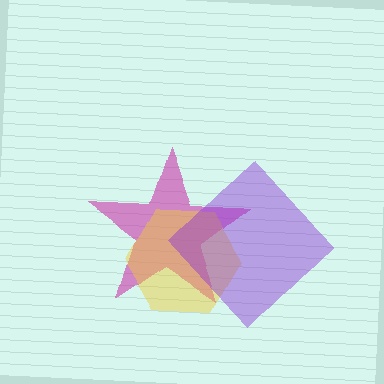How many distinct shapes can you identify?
There are 3 distinct shapes: a magenta star, a yellow hexagon, a purple diamond.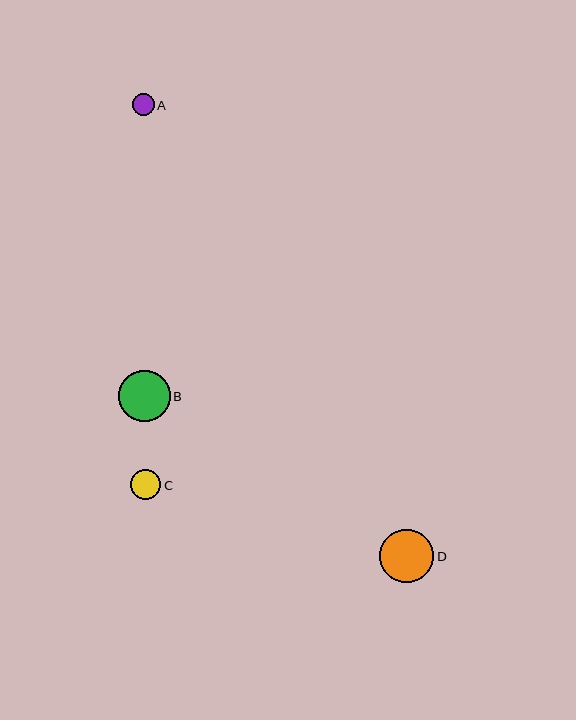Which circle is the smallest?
Circle A is the smallest with a size of approximately 22 pixels.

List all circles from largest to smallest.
From largest to smallest: D, B, C, A.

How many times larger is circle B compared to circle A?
Circle B is approximately 2.4 times the size of circle A.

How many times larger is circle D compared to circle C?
Circle D is approximately 1.8 times the size of circle C.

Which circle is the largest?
Circle D is the largest with a size of approximately 54 pixels.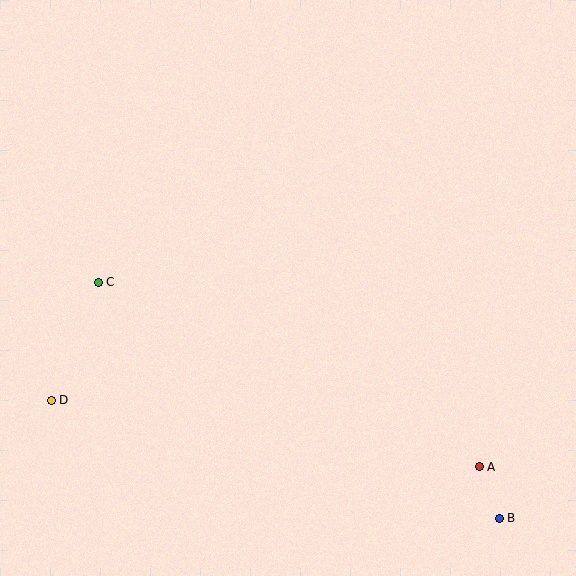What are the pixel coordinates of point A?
Point A is at (479, 467).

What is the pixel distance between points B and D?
The distance between B and D is 463 pixels.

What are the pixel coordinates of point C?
Point C is at (98, 282).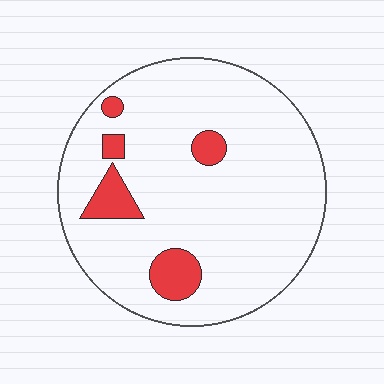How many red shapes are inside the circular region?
5.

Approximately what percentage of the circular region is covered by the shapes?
Approximately 10%.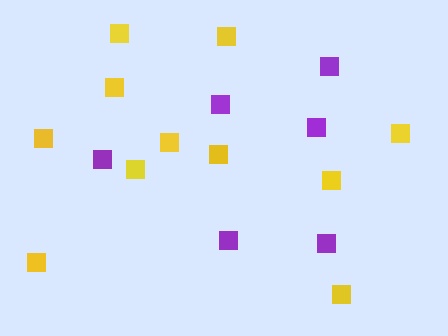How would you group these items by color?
There are 2 groups: one group of purple squares (6) and one group of yellow squares (11).